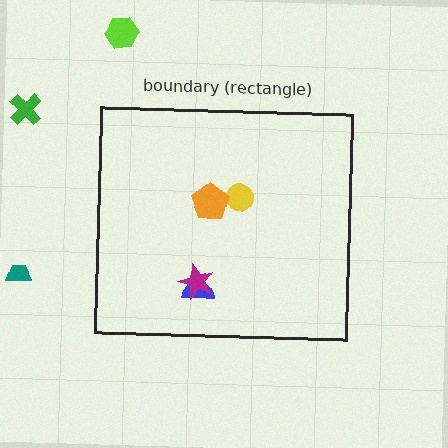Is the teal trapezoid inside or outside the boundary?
Outside.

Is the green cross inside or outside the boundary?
Outside.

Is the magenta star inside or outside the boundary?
Inside.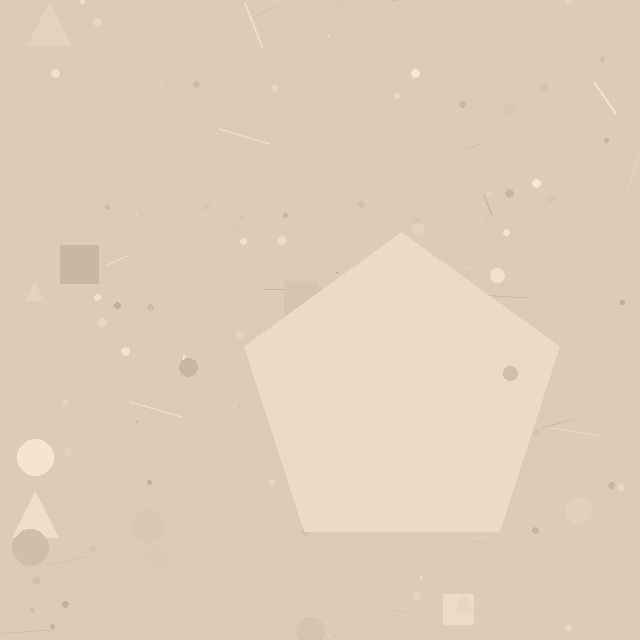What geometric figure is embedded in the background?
A pentagon is embedded in the background.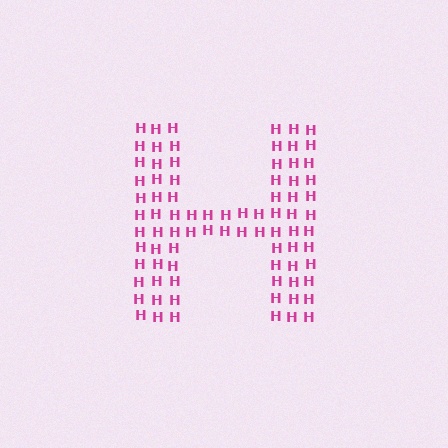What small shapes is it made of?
It is made of small letter H's.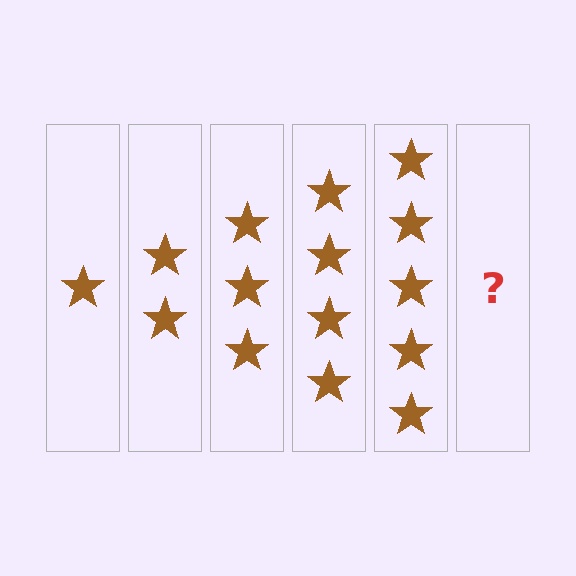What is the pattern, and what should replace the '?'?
The pattern is that each step adds one more star. The '?' should be 6 stars.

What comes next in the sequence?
The next element should be 6 stars.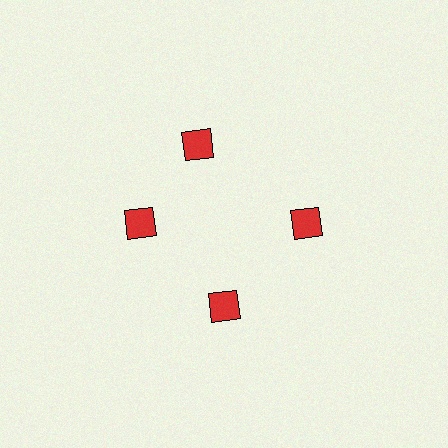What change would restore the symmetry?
The symmetry would be restored by rotating it back into even spacing with its neighbors so that all 4 squares sit at equal angles and equal distance from the center.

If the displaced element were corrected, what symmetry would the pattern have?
It would have 4-fold rotational symmetry — the pattern would map onto itself every 90 degrees.